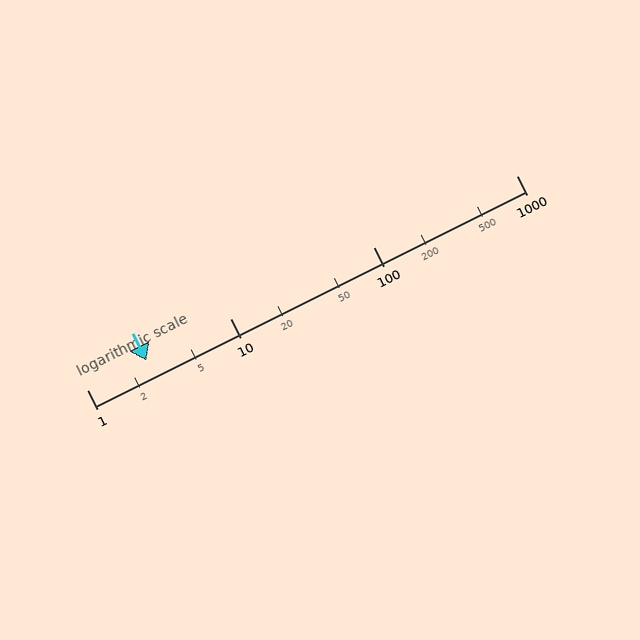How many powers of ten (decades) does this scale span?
The scale spans 3 decades, from 1 to 1000.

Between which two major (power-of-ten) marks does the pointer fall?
The pointer is between 1 and 10.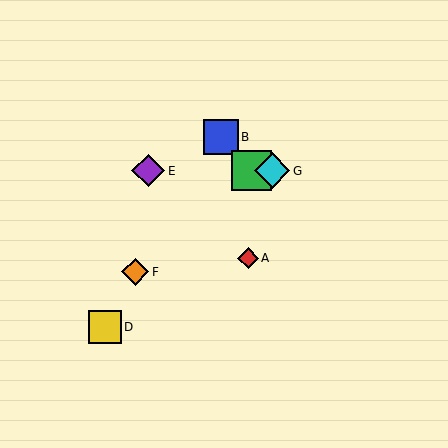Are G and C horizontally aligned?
Yes, both are at y≈171.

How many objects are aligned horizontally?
3 objects (C, E, G) are aligned horizontally.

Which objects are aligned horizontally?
Objects C, E, G are aligned horizontally.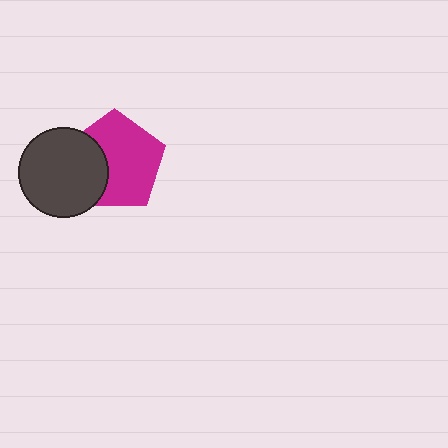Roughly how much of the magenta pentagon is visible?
Most of it is visible (roughly 68%).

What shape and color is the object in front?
The object in front is a dark gray circle.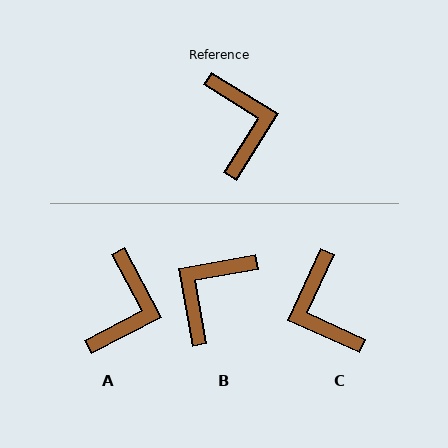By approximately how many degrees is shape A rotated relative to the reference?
Approximately 31 degrees clockwise.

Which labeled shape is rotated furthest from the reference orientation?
C, about 173 degrees away.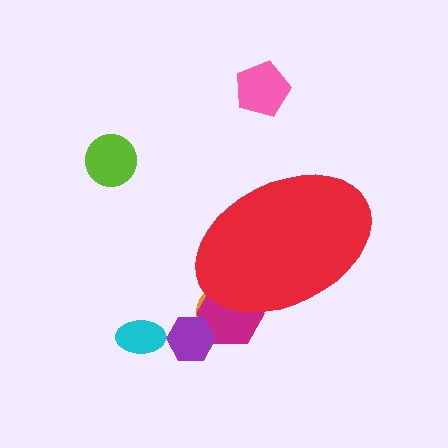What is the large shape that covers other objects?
A red ellipse.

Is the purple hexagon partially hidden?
No, the purple hexagon is fully visible.